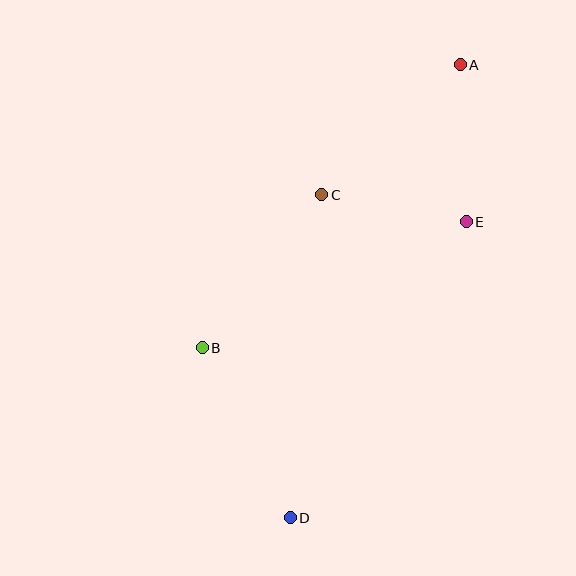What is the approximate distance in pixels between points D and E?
The distance between D and E is approximately 344 pixels.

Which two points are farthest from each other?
Points A and D are farthest from each other.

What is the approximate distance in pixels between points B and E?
The distance between B and E is approximately 292 pixels.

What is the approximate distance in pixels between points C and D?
The distance between C and D is approximately 324 pixels.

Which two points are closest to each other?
Points C and E are closest to each other.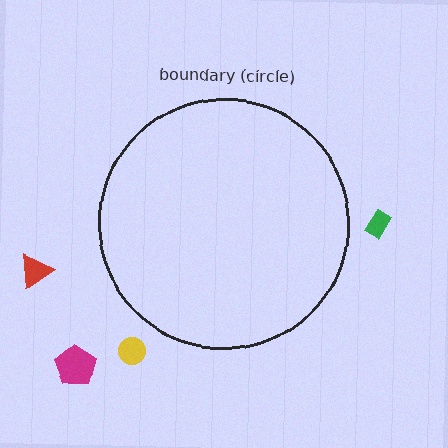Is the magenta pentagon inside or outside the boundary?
Outside.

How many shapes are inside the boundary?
0 inside, 4 outside.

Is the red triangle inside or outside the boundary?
Outside.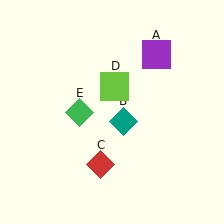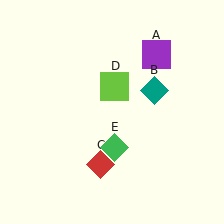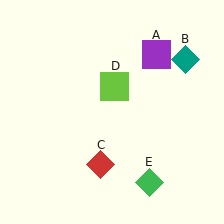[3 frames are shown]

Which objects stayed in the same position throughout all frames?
Purple square (object A) and red diamond (object C) and lime square (object D) remained stationary.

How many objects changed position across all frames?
2 objects changed position: teal diamond (object B), green diamond (object E).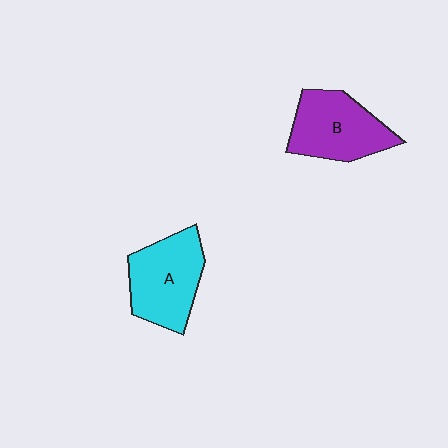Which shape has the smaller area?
Shape B (purple).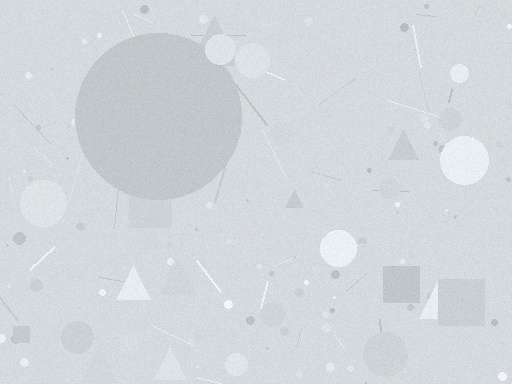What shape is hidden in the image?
A circle is hidden in the image.